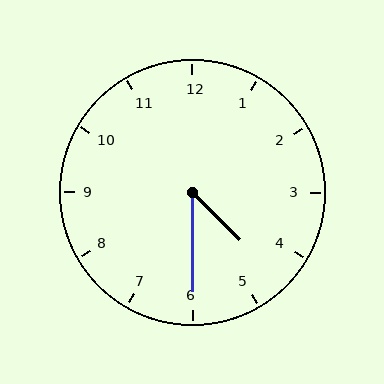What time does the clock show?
4:30.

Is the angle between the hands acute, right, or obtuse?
It is acute.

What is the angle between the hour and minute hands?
Approximately 45 degrees.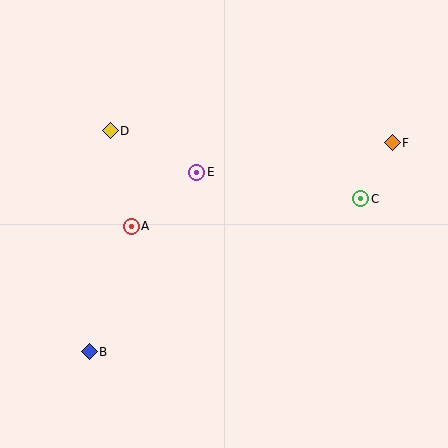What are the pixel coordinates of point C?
Point C is at (361, 199).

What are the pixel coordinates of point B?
Point B is at (89, 352).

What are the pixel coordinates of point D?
Point D is at (110, 131).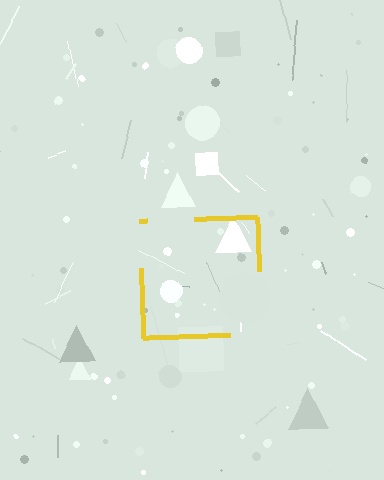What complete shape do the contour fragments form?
The contour fragments form a square.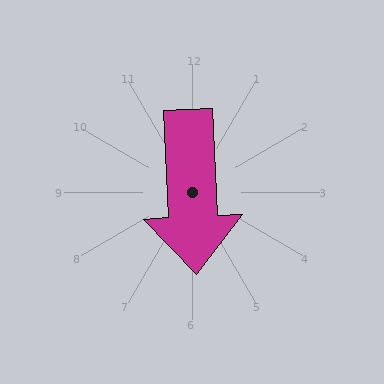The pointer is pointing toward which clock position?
Roughly 6 o'clock.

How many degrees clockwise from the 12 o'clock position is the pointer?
Approximately 177 degrees.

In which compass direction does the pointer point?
South.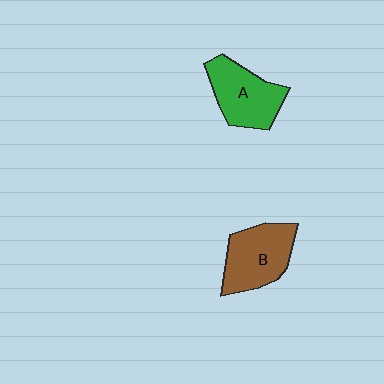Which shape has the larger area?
Shape B (brown).